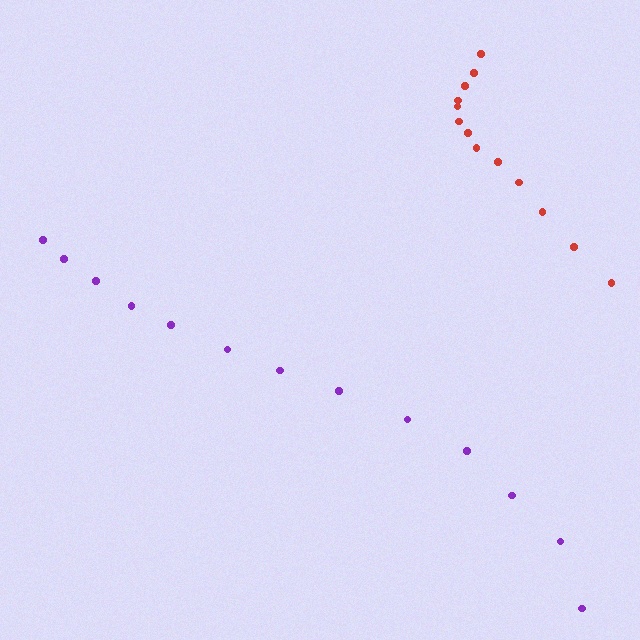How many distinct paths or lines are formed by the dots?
There are 2 distinct paths.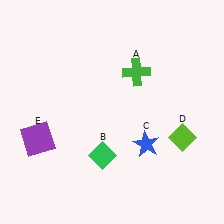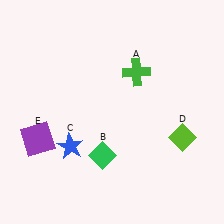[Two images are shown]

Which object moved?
The blue star (C) moved left.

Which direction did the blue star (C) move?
The blue star (C) moved left.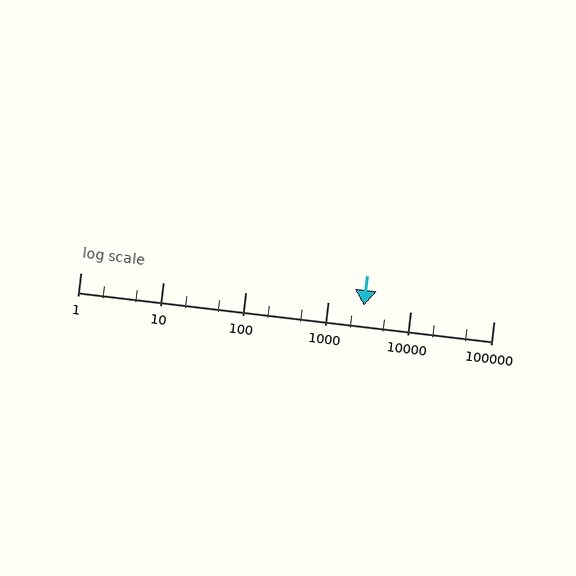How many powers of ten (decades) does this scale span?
The scale spans 5 decades, from 1 to 100000.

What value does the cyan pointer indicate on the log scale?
The pointer indicates approximately 2700.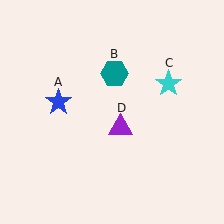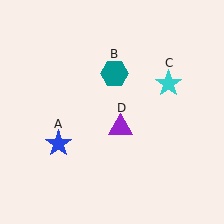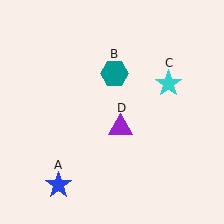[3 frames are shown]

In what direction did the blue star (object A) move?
The blue star (object A) moved down.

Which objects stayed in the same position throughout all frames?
Teal hexagon (object B) and cyan star (object C) and purple triangle (object D) remained stationary.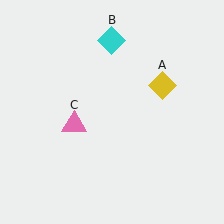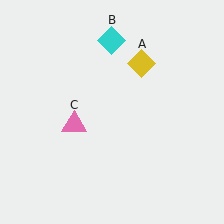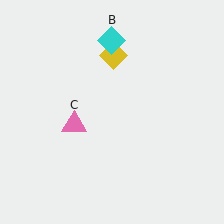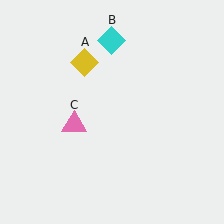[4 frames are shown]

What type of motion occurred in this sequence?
The yellow diamond (object A) rotated counterclockwise around the center of the scene.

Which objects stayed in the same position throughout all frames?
Cyan diamond (object B) and pink triangle (object C) remained stationary.